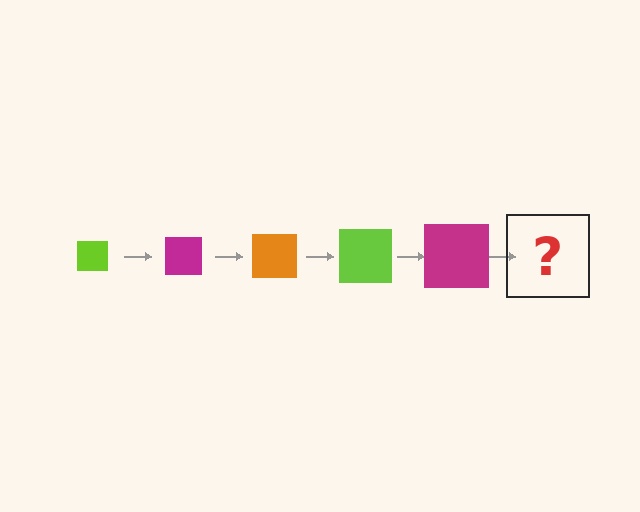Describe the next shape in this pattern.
It should be an orange square, larger than the previous one.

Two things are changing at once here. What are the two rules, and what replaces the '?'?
The two rules are that the square grows larger each step and the color cycles through lime, magenta, and orange. The '?' should be an orange square, larger than the previous one.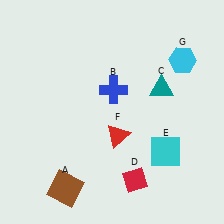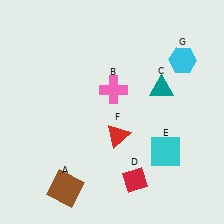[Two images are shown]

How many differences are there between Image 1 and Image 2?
There is 1 difference between the two images.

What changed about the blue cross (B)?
In Image 1, B is blue. In Image 2, it changed to pink.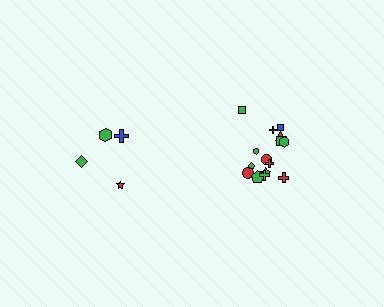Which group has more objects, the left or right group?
The right group.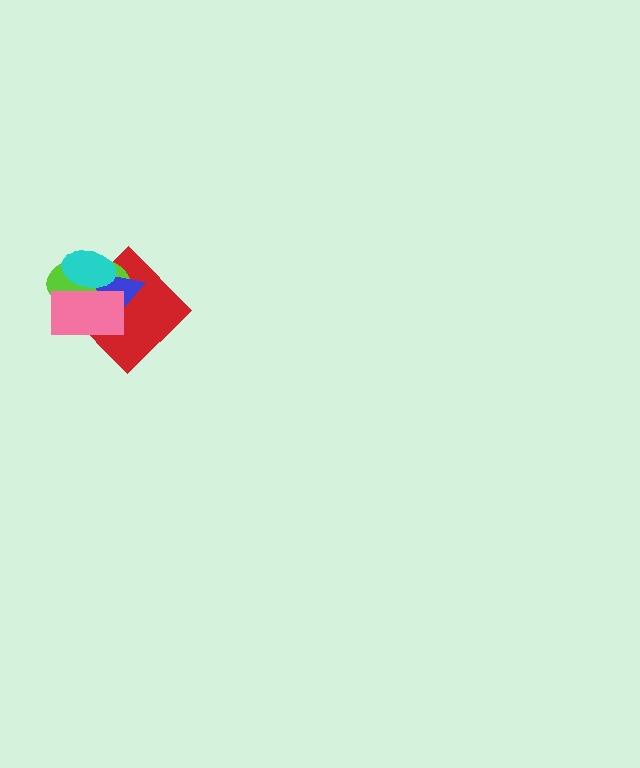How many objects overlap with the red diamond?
4 objects overlap with the red diamond.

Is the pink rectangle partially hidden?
No, no other shape covers it.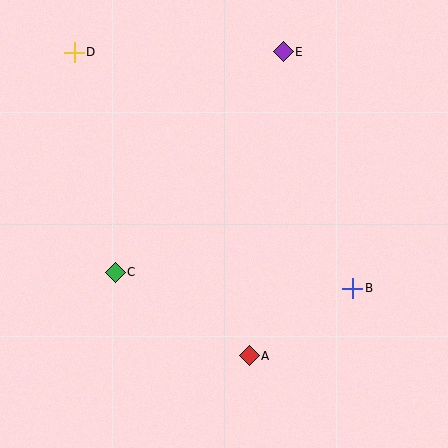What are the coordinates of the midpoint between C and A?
The midpoint between C and A is at (182, 314).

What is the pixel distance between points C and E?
The distance between C and E is 277 pixels.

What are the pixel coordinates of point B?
Point B is at (353, 288).